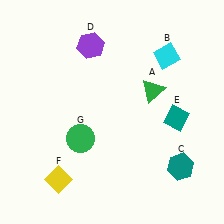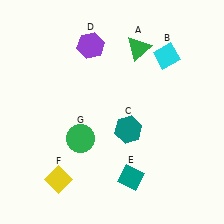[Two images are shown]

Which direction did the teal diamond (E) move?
The teal diamond (E) moved down.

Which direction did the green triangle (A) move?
The green triangle (A) moved up.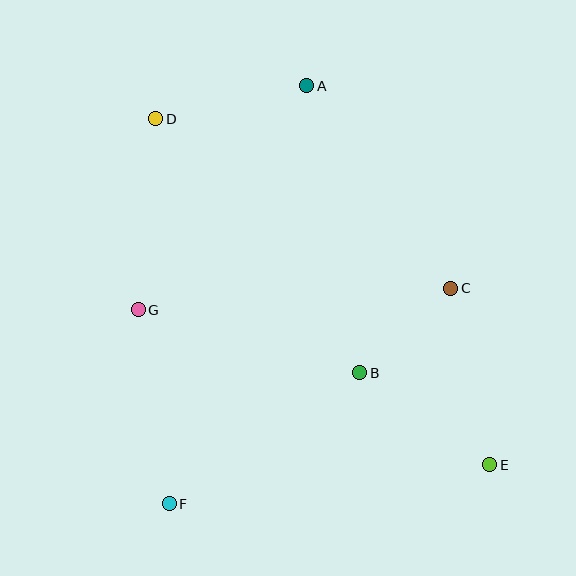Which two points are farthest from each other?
Points D and E are farthest from each other.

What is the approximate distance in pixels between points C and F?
The distance between C and F is approximately 355 pixels.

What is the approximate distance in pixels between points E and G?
The distance between E and G is approximately 384 pixels.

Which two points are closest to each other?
Points B and C are closest to each other.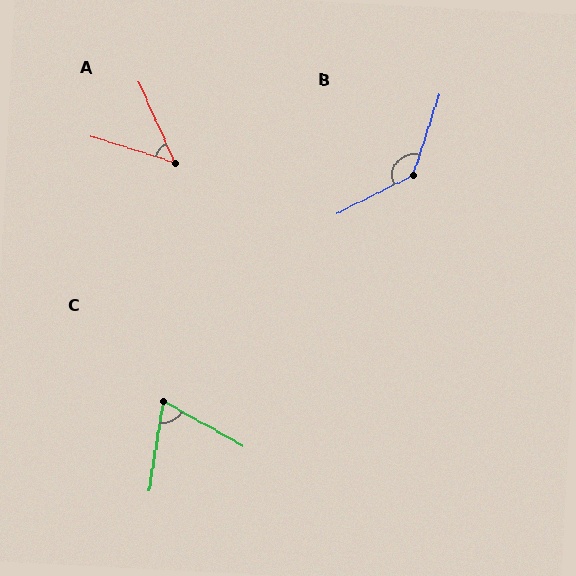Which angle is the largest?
B, at approximately 135 degrees.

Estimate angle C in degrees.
Approximately 70 degrees.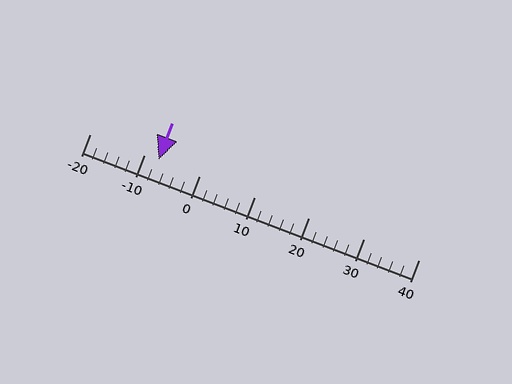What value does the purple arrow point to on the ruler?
The purple arrow points to approximately -7.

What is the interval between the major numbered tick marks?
The major tick marks are spaced 10 units apart.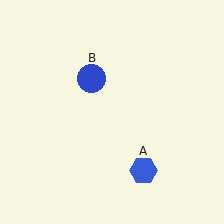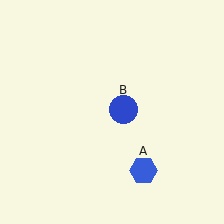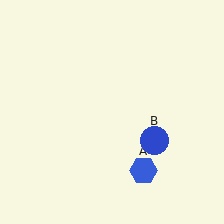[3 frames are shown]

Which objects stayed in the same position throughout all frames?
Blue hexagon (object A) remained stationary.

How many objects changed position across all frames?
1 object changed position: blue circle (object B).